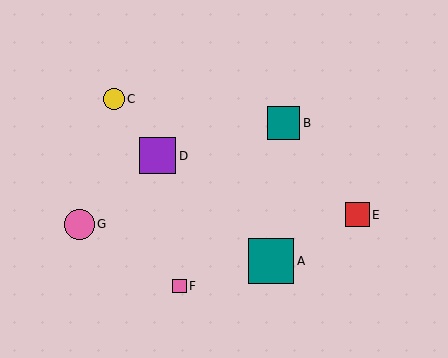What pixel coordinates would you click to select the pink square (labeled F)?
Click at (179, 286) to select the pink square F.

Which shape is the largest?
The teal square (labeled A) is the largest.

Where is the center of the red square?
The center of the red square is at (357, 215).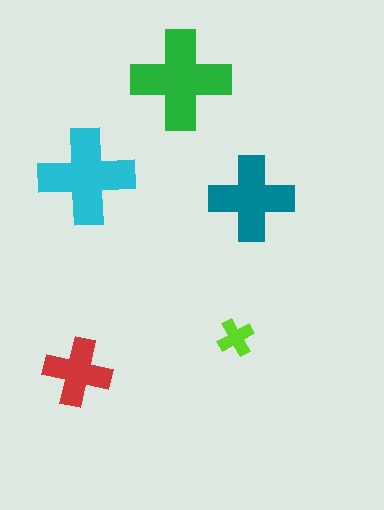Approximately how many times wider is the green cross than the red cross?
About 1.5 times wider.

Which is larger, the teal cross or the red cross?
The teal one.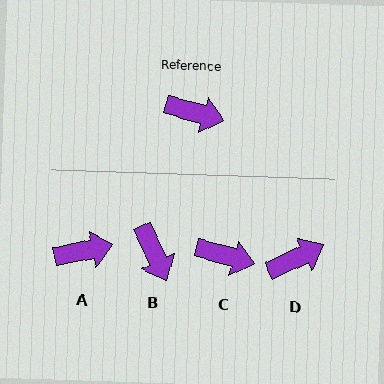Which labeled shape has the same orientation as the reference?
C.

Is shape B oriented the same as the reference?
No, it is off by about 49 degrees.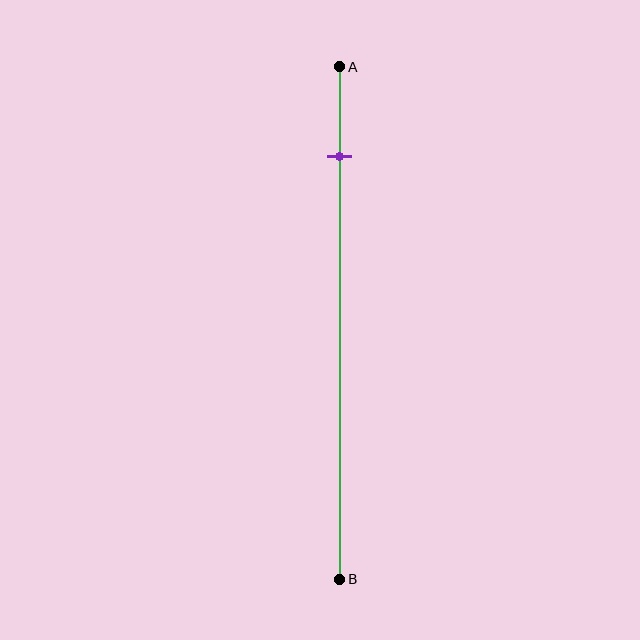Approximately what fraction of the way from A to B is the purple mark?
The purple mark is approximately 15% of the way from A to B.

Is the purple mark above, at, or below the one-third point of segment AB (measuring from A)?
The purple mark is above the one-third point of segment AB.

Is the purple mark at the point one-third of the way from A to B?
No, the mark is at about 15% from A, not at the 33% one-third point.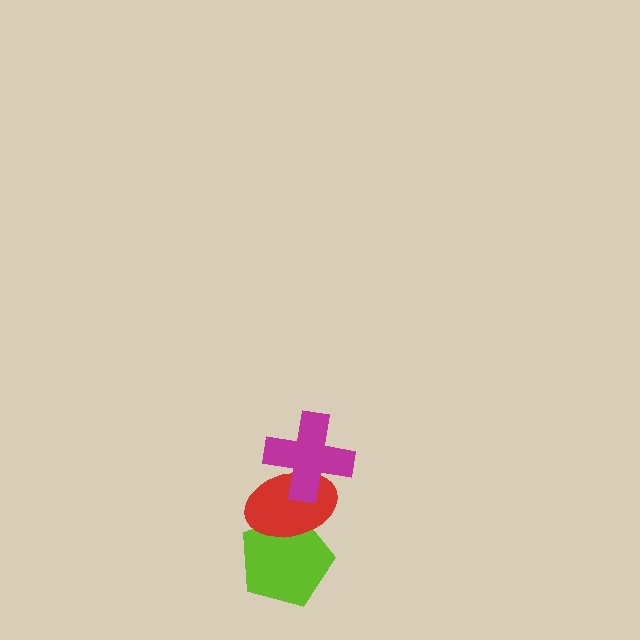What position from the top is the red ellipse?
The red ellipse is 2nd from the top.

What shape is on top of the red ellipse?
The magenta cross is on top of the red ellipse.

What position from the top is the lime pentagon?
The lime pentagon is 3rd from the top.